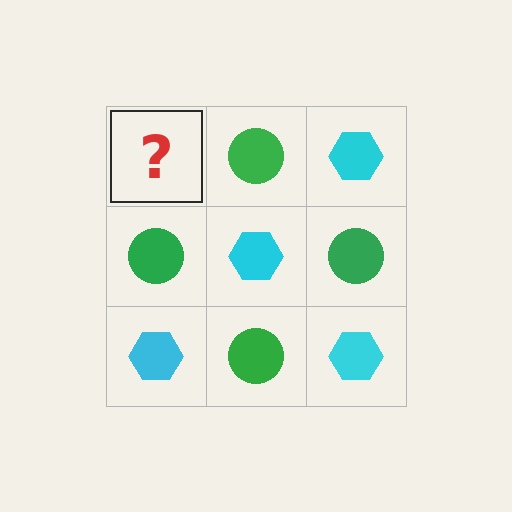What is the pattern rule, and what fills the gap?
The rule is that it alternates cyan hexagon and green circle in a checkerboard pattern. The gap should be filled with a cyan hexagon.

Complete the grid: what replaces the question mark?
The question mark should be replaced with a cyan hexagon.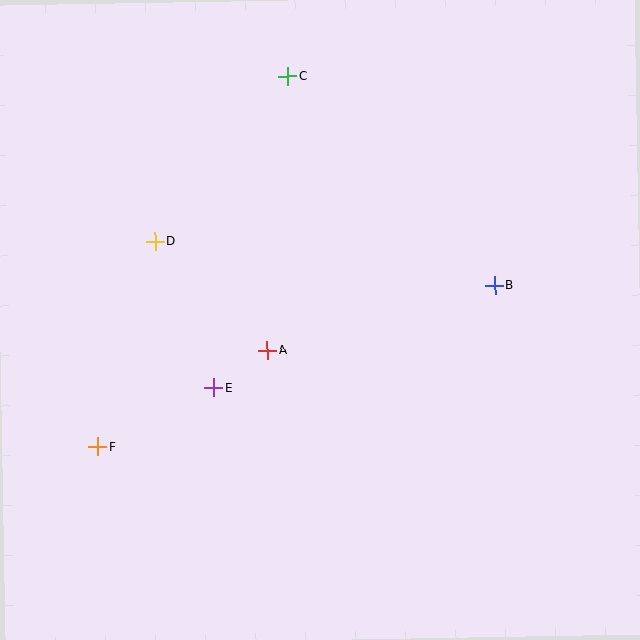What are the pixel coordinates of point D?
Point D is at (155, 241).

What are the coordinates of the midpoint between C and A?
The midpoint between C and A is at (277, 213).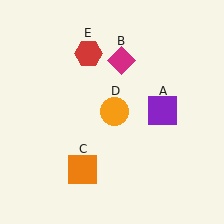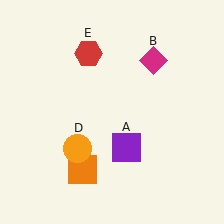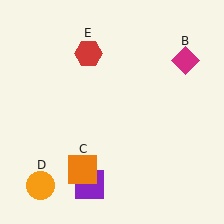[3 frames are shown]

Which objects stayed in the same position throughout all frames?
Orange square (object C) and red hexagon (object E) remained stationary.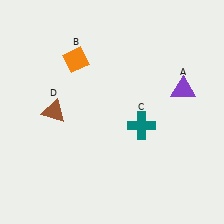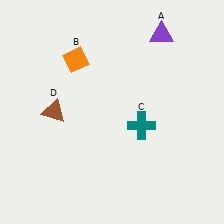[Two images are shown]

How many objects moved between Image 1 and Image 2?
1 object moved between the two images.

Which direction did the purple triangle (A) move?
The purple triangle (A) moved up.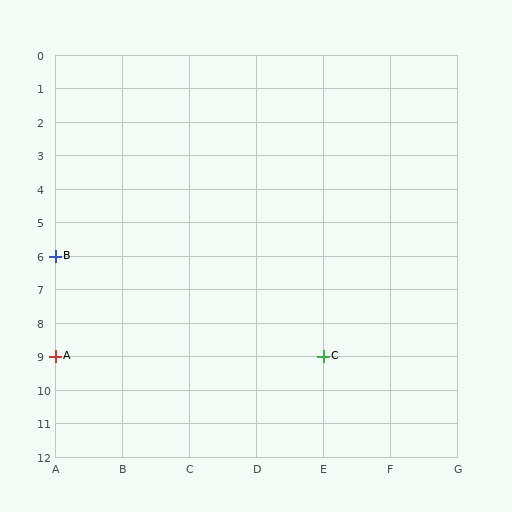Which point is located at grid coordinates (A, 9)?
Point A is at (A, 9).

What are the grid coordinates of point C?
Point C is at grid coordinates (E, 9).